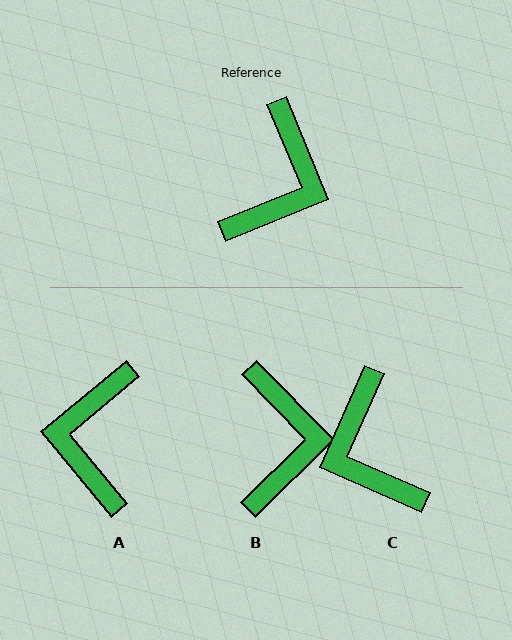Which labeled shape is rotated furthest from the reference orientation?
A, about 163 degrees away.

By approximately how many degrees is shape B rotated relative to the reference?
Approximately 22 degrees counter-clockwise.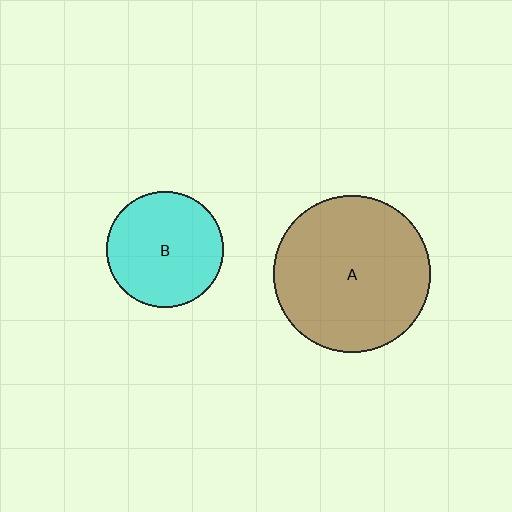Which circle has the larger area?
Circle A (brown).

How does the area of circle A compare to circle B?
Approximately 1.8 times.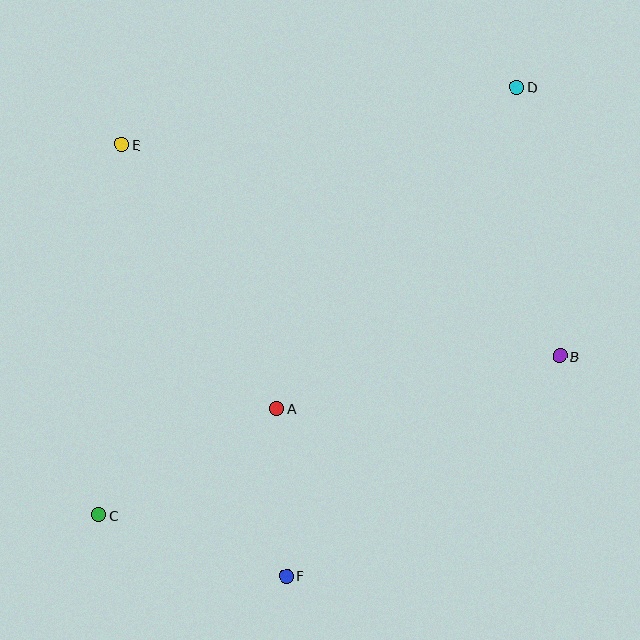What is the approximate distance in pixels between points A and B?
The distance between A and B is approximately 288 pixels.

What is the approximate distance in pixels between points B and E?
The distance between B and E is approximately 486 pixels.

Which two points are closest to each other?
Points A and F are closest to each other.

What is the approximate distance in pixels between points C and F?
The distance between C and F is approximately 197 pixels.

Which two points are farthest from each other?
Points C and D are farthest from each other.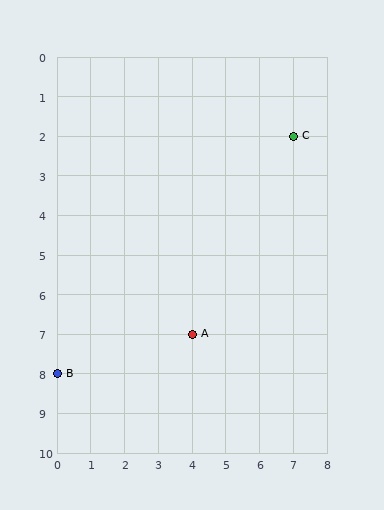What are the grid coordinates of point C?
Point C is at grid coordinates (7, 2).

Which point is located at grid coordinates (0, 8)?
Point B is at (0, 8).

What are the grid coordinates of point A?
Point A is at grid coordinates (4, 7).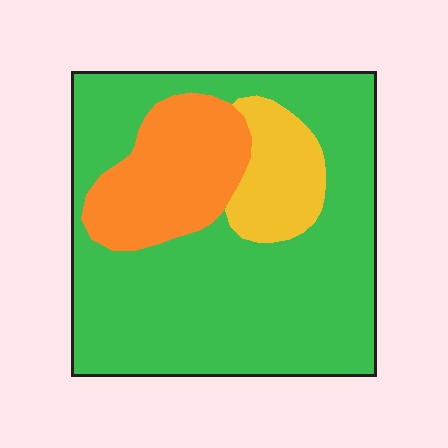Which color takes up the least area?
Yellow, at roughly 10%.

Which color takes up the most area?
Green, at roughly 70%.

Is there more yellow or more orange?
Orange.